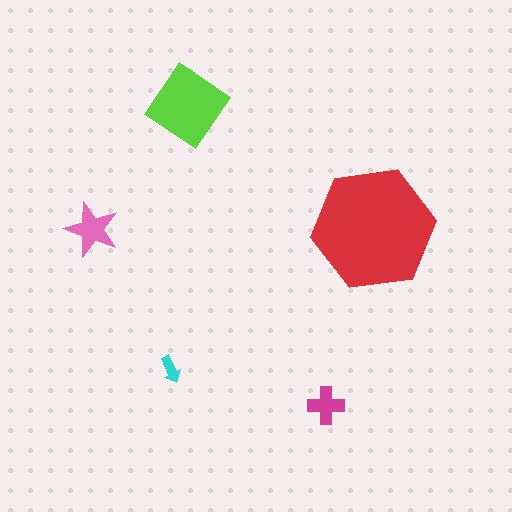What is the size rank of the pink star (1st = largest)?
3rd.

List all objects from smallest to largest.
The cyan arrow, the magenta cross, the pink star, the lime diamond, the red hexagon.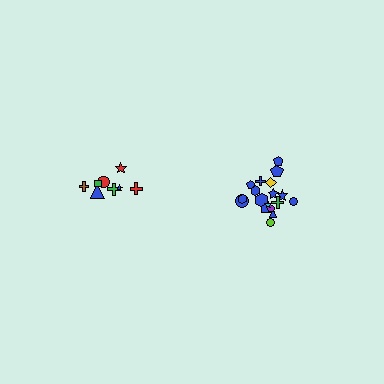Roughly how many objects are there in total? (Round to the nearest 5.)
Roughly 25 objects in total.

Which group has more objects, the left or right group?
The right group.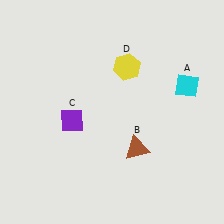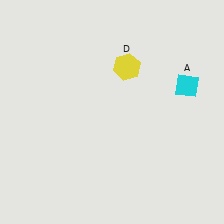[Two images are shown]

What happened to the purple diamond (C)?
The purple diamond (C) was removed in Image 2. It was in the bottom-left area of Image 1.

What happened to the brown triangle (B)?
The brown triangle (B) was removed in Image 2. It was in the bottom-right area of Image 1.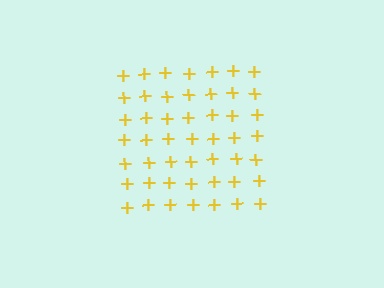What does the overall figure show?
The overall figure shows a square.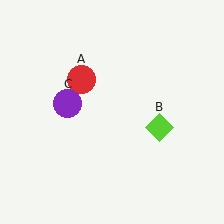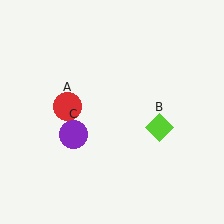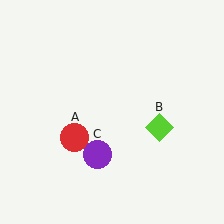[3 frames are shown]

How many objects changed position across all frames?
2 objects changed position: red circle (object A), purple circle (object C).